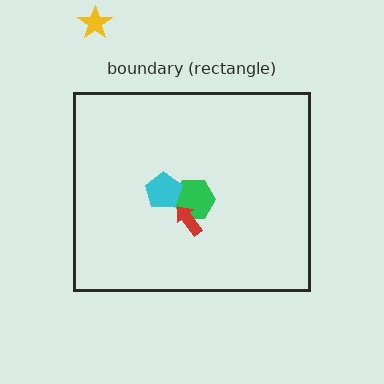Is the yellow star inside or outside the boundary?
Outside.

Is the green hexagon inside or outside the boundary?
Inside.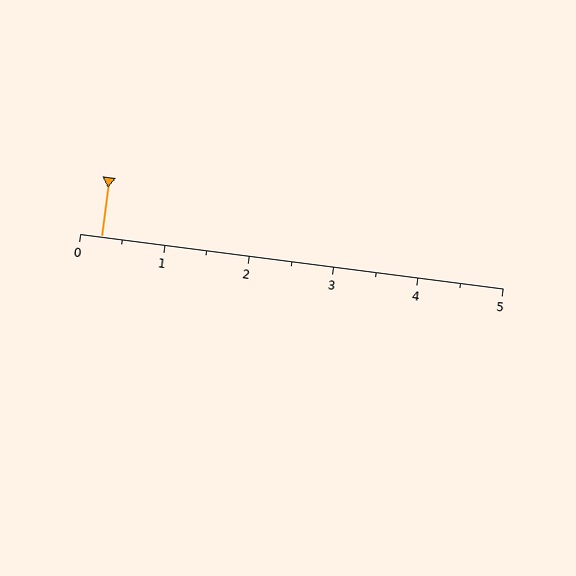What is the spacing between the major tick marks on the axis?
The major ticks are spaced 1 apart.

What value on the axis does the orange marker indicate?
The marker indicates approximately 0.2.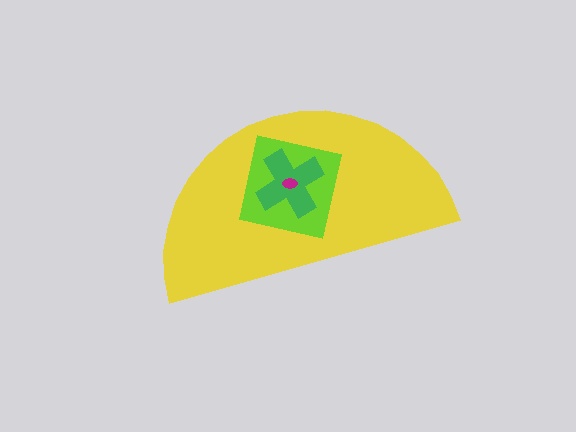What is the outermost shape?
The yellow semicircle.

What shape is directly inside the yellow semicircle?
The lime square.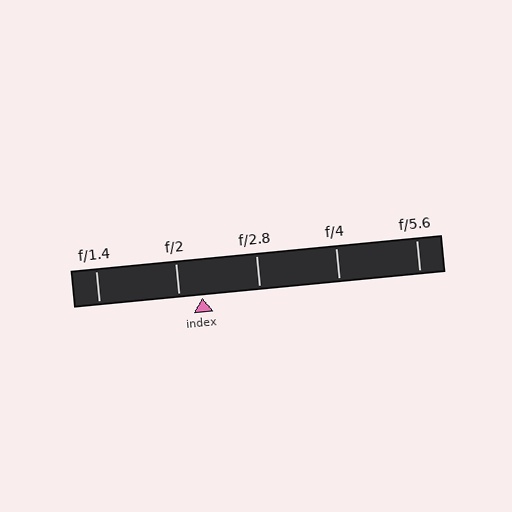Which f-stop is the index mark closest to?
The index mark is closest to f/2.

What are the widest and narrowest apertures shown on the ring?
The widest aperture shown is f/1.4 and the narrowest is f/5.6.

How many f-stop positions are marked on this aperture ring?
There are 5 f-stop positions marked.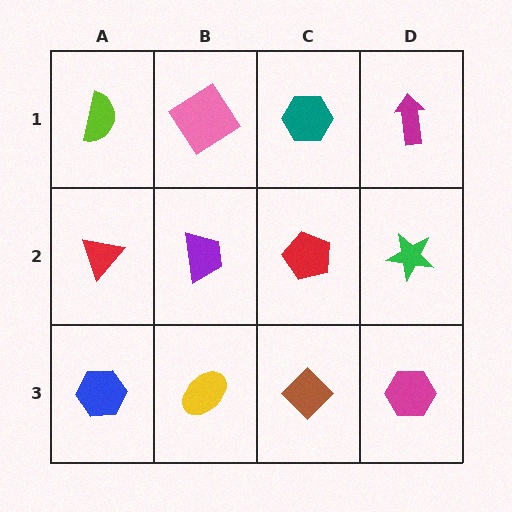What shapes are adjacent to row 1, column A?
A red triangle (row 2, column A), a pink diamond (row 1, column B).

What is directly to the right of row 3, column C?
A magenta hexagon.